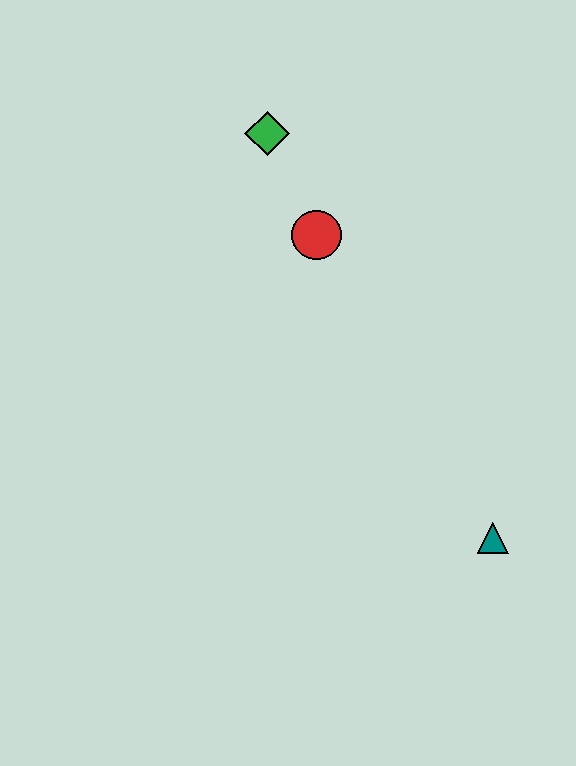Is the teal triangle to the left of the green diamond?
No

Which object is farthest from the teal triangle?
The green diamond is farthest from the teal triangle.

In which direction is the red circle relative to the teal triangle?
The red circle is above the teal triangle.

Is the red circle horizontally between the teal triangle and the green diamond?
Yes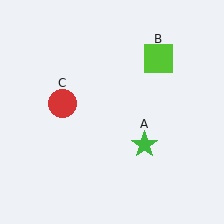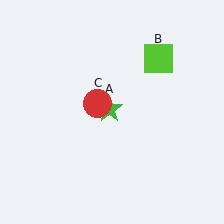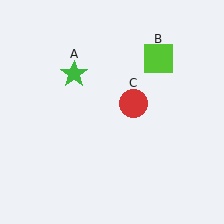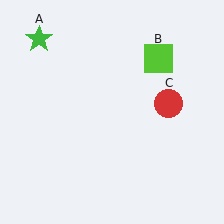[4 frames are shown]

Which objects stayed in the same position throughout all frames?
Lime square (object B) remained stationary.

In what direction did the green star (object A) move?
The green star (object A) moved up and to the left.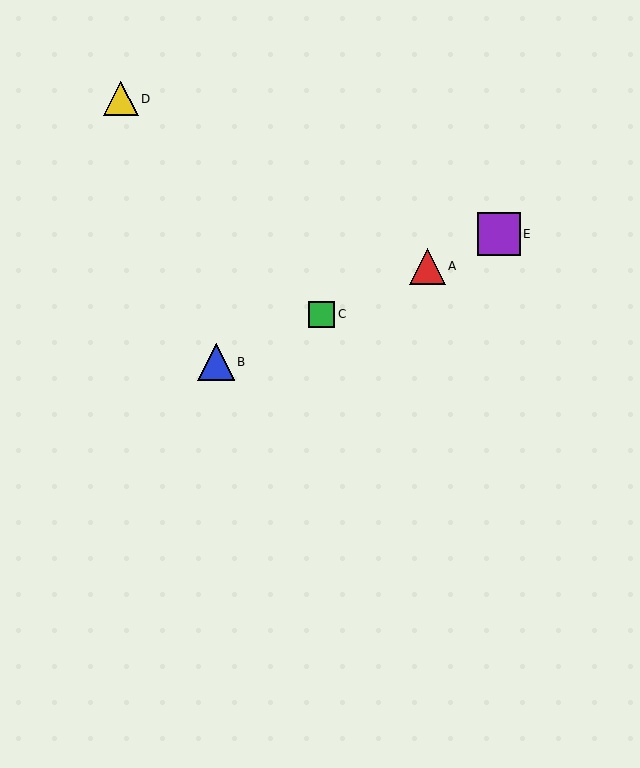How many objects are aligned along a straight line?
4 objects (A, B, C, E) are aligned along a straight line.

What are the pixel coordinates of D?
Object D is at (121, 99).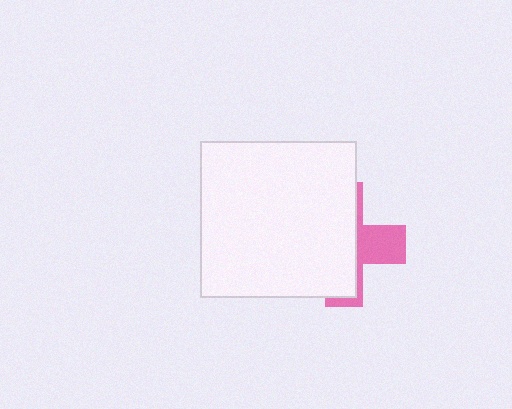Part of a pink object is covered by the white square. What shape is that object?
It is a cross.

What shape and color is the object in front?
The object in front is a white square.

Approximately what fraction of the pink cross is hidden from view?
Roughly 67% of the pink cross is hidden behind the white square.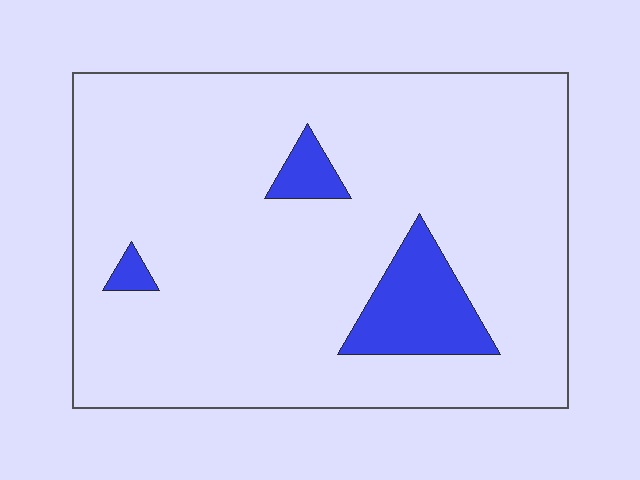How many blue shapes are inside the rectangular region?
3.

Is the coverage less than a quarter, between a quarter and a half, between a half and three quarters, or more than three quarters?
Less than a quarter.